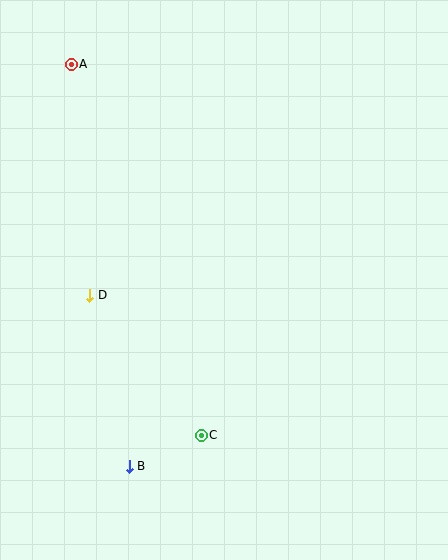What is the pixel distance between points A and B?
The distance between A and B is 406 pixels.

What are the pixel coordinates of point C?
Point C is at (201, 435).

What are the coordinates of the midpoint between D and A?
The midpoint between D and A is at (80, 180).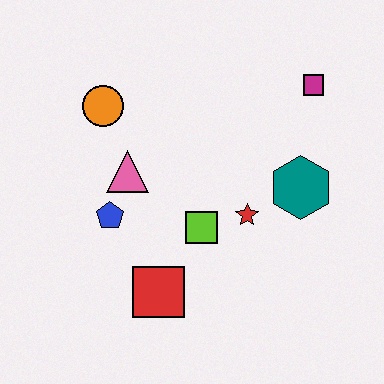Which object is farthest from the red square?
The magenta square is farthest from the red square.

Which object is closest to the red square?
The lime square is closest to the red square.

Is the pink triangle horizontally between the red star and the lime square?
No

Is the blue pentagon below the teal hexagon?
Yes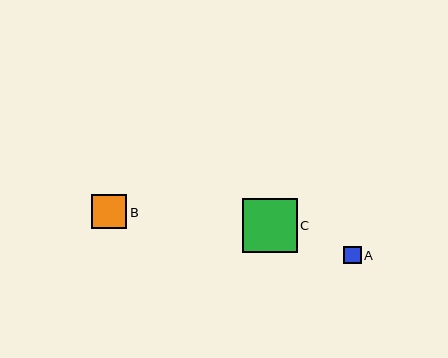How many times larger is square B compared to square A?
Square B is approximately 2.0 times the size of square A.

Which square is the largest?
Square C is the largest with a size of approximately 54 pixels.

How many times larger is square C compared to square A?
Square C is approximately 3.1 times the size of square A.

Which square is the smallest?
Square A is the smallest with a size of approximately 17 pixels.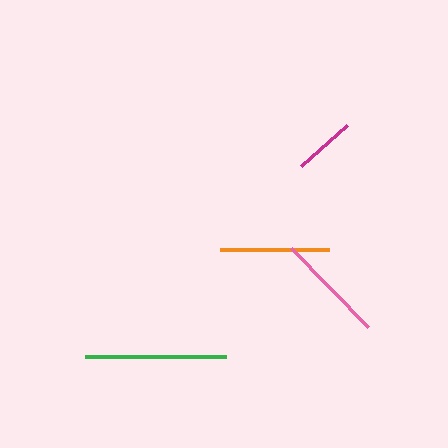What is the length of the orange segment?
The orange segment is approximately 109 pixels long.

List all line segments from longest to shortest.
From longest to shortest: green, pink, orange, magenta.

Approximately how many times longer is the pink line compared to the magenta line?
The pink line is approximately 1.8 times the length of the magenta line.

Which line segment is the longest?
The green line is the longest at approximately 141 pixels.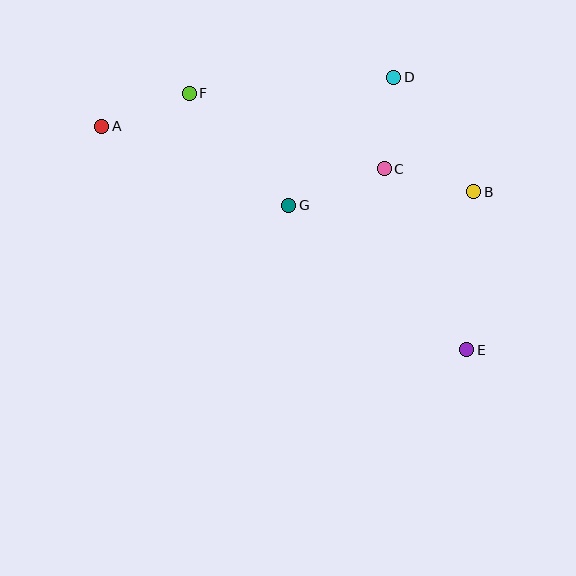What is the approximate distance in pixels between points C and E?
The distance between C and E is approximately 199 pixels.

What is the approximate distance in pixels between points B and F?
The distance between B and F is approximately 301 pixels.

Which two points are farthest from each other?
Points A and E are farthest from each other.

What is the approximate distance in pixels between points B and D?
The distance between B and D is approximately 140 pixels.